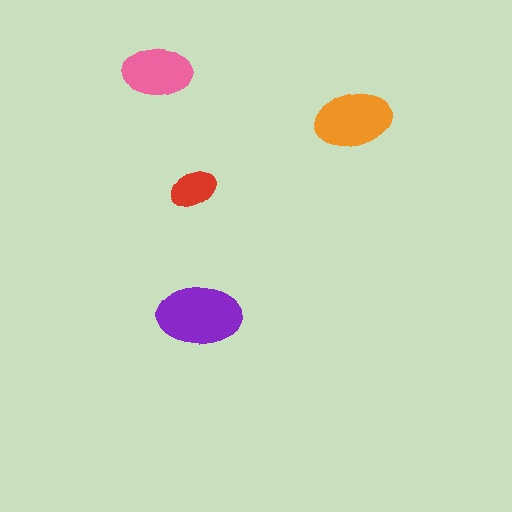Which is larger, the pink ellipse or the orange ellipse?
The orange one.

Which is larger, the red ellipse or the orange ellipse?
The orange one.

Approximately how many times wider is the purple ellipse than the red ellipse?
About 2 times wider.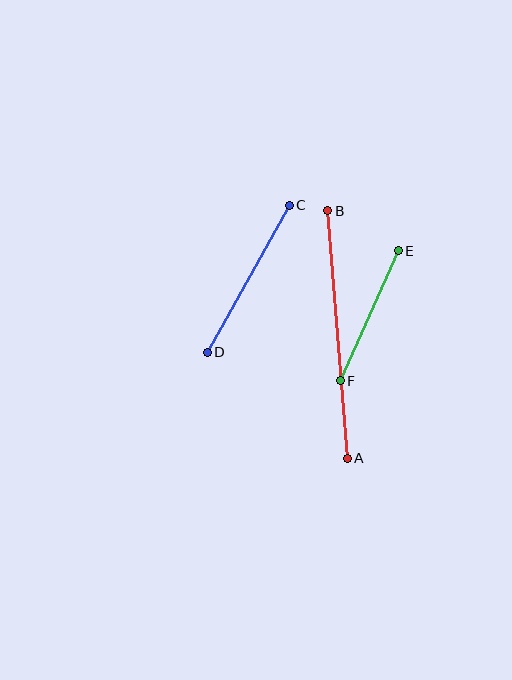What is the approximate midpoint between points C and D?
The midpoint is at approximately (248, 279) pixels.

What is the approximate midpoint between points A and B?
The midpoint is at approximately (337, 335) pixels.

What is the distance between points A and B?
The distance is approximately 249 pixels.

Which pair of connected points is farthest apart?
Points A and B are farthest apart.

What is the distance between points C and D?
The distance is approximately 168 pixels.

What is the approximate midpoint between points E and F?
The midpoint is at approximately (369, 316) pixels.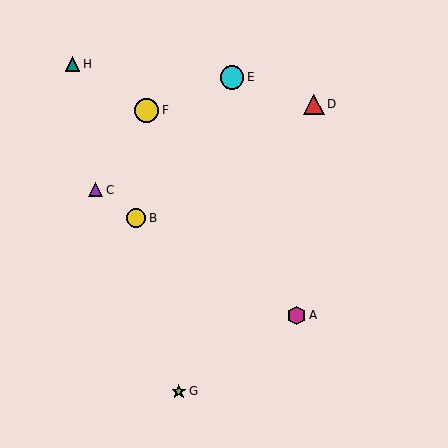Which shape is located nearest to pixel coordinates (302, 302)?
The magenta hexagon (labeled A) at (297, 315) is nearest to that location.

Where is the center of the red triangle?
The center of the red triangle is at (314, 104).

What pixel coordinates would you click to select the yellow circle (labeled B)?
Click at (136, 218) to select the yellow circle B.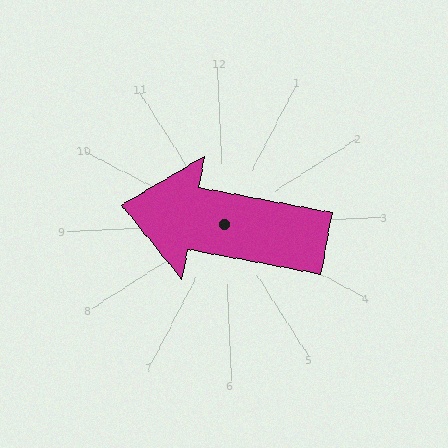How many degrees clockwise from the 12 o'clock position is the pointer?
Approximately 283 degrees.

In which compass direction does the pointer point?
West.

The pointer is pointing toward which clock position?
Roughly 9 o'clock.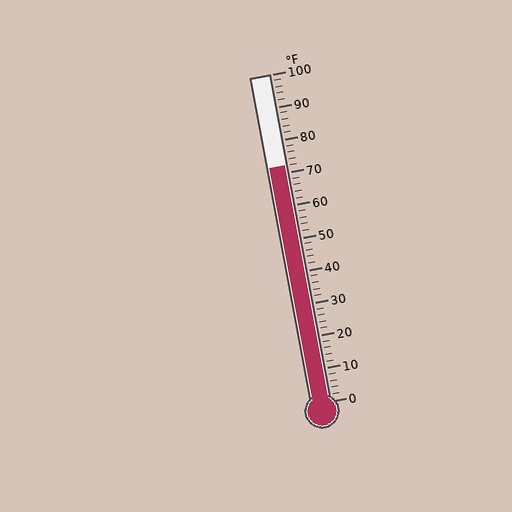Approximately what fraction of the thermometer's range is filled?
The thermometer is filled to approximately 70% of its range.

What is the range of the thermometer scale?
The thermometer scale ranges from 0°F to 100°F.